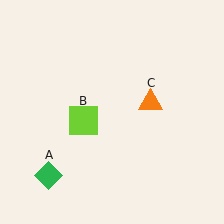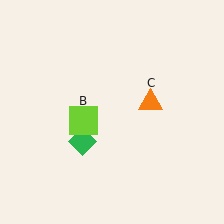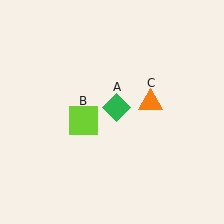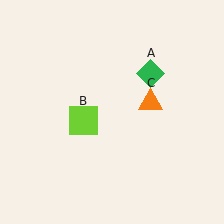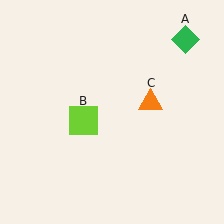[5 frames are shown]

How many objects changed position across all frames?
1 object changed position: green diamond (object A).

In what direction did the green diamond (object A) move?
The green diamond (object A) moved up and to the right.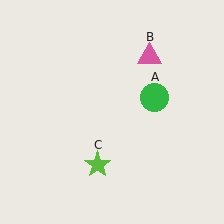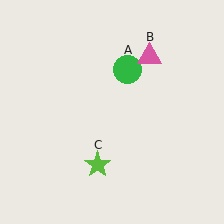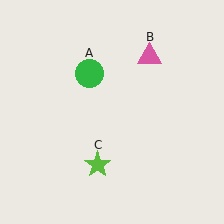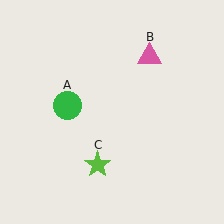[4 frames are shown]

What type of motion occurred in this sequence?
The green circle (object A) rotated counterclockwise around the center of the scene.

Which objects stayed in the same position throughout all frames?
Pink triangle (object B) and lime star (object C) remained stationary.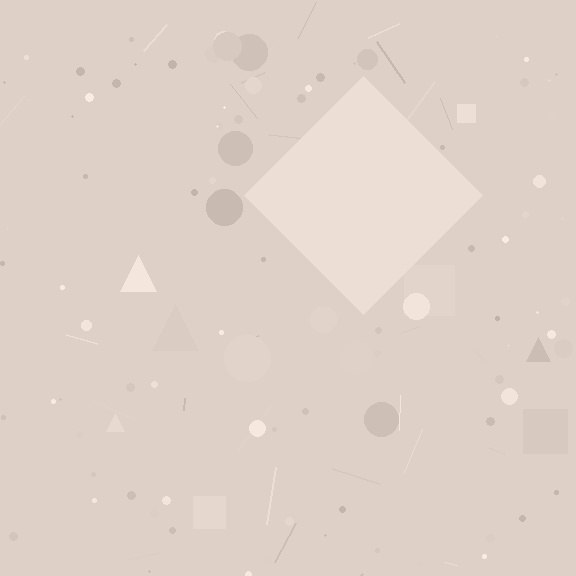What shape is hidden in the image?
A diamond is hidden in the image.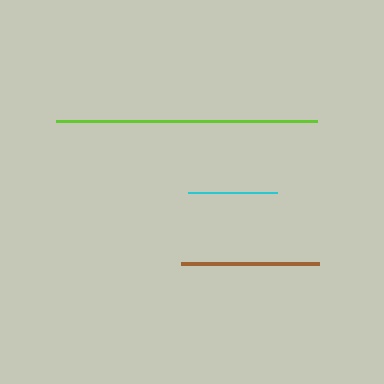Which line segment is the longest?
The lime line is the longest at approximately 261 pixels.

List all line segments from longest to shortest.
From longest to shortest: lime, brown, cyan.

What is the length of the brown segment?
The brown segment is approximately 139 pixels long.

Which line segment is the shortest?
The cyan line is the shortest at approximately 89 pixels.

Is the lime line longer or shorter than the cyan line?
The lime line is longer than the cyan line.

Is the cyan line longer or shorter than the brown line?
The brown line is longer than the cyan line.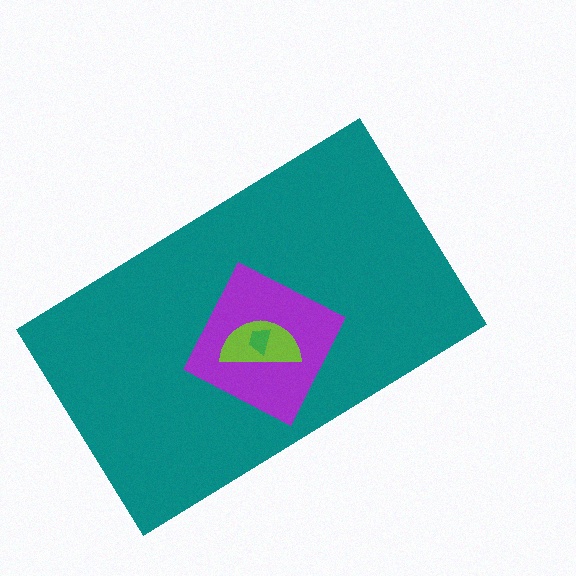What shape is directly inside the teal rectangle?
The purple diamond.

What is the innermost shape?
The green trapezoid.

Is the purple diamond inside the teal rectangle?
Yes.